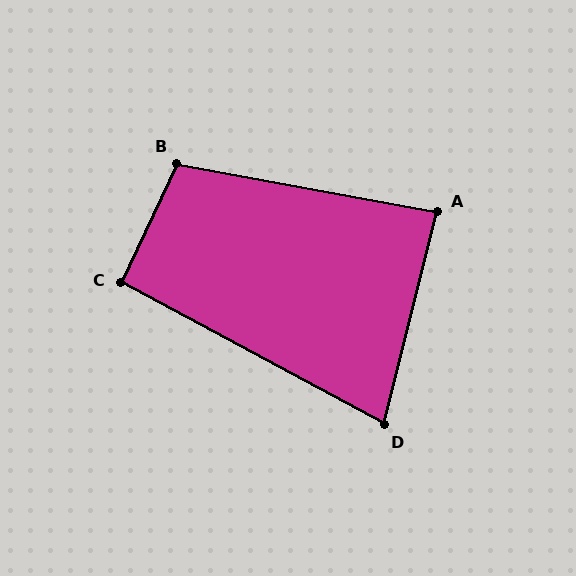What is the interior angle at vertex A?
Approximately 87 degrees (approximately right).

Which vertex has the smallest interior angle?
D, at approximately 75 degrees.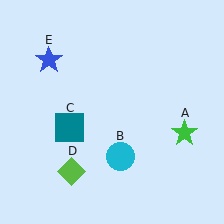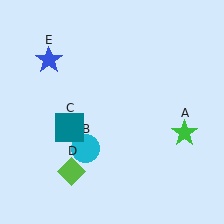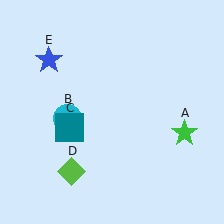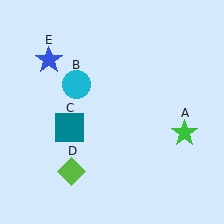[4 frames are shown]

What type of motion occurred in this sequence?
The cyan circle (object B) rotated clockwise around the center of the scene.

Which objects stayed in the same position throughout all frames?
Green star (object A) and teal square (object C) and lime diamond (object D) and blue star (object E) remained stationary.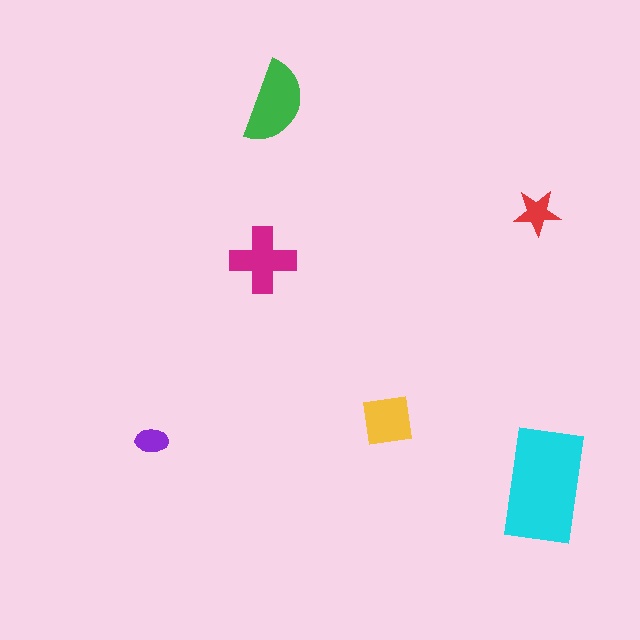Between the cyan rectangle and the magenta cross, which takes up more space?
The cyan rectangle.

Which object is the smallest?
The purple ellipse.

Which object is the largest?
The cyan rectangle.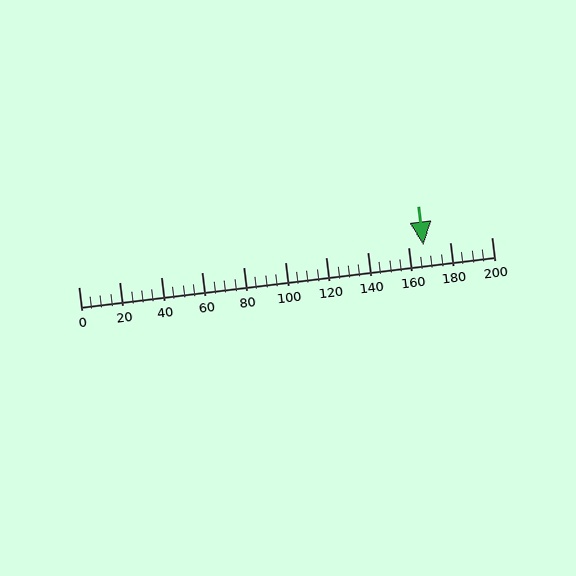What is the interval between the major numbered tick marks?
The major tick marks are spaced 20 units apart.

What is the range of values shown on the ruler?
The ruler shows values from 0 to 200.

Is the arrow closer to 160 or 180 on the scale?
The arrow is closer to 160.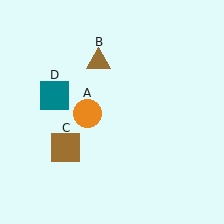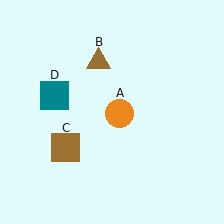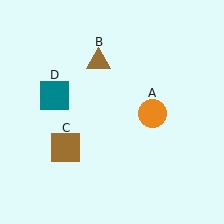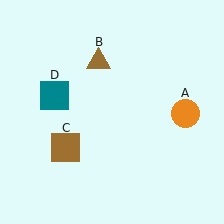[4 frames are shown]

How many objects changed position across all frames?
1 object changed position: orange circle (object A).